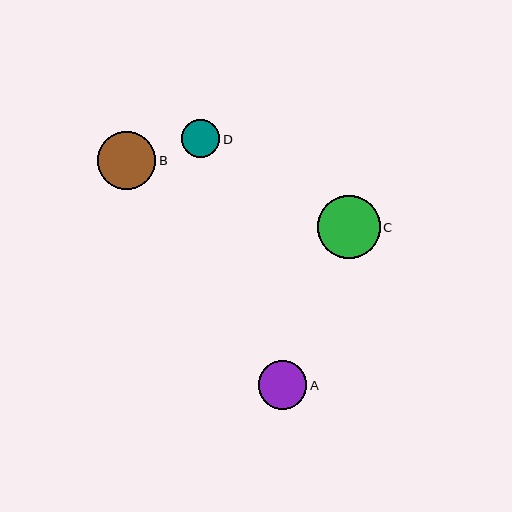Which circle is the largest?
Circle C is the largest with a size of approximately 63 pixels.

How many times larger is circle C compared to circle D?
Circle C is approximately 1.6 times the size of circle D.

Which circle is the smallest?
Circle D is the smallest with a size of approximately 38 pixels.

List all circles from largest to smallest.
From largest to smallest: C, B, A, D.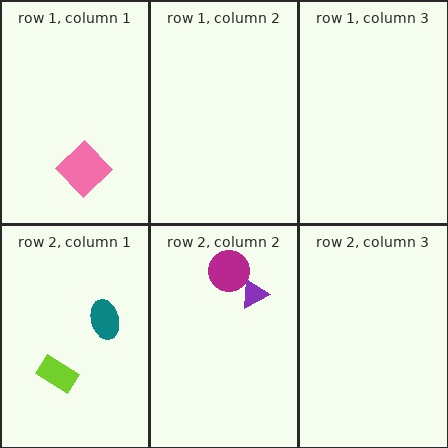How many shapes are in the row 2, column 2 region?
2.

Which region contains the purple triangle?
The row 2, column 2 region.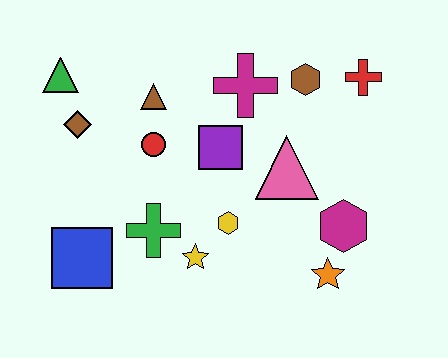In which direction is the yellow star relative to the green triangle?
The yellow star is below the green triangle.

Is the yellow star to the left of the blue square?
No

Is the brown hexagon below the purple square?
No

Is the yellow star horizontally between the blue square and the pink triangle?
Yes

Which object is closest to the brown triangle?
The red circle is closest to the brown triangle.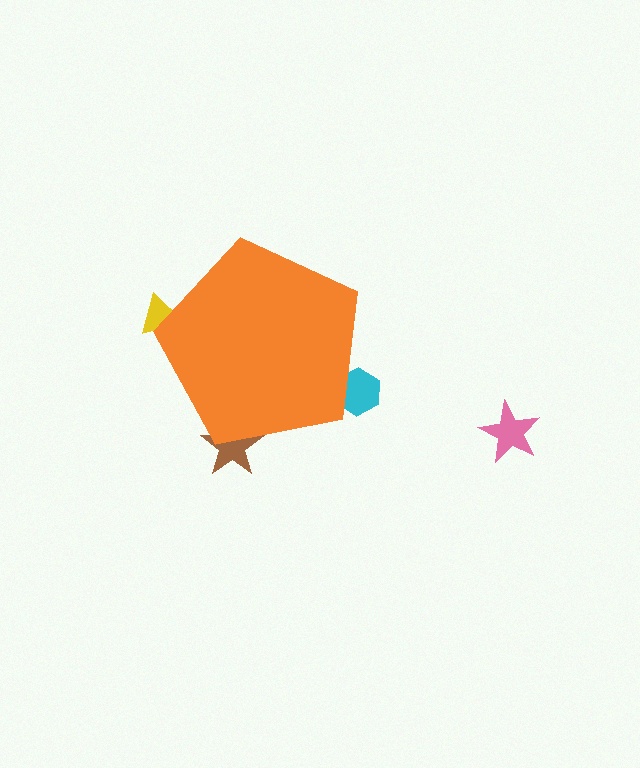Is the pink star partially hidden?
No, the pink star is fully visible.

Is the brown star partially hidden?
Yes, the brown star is partially hidden behind the orange pentagon.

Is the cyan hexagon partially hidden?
Yes, the cyan hexagon is partially hidden behind the orange pentagon.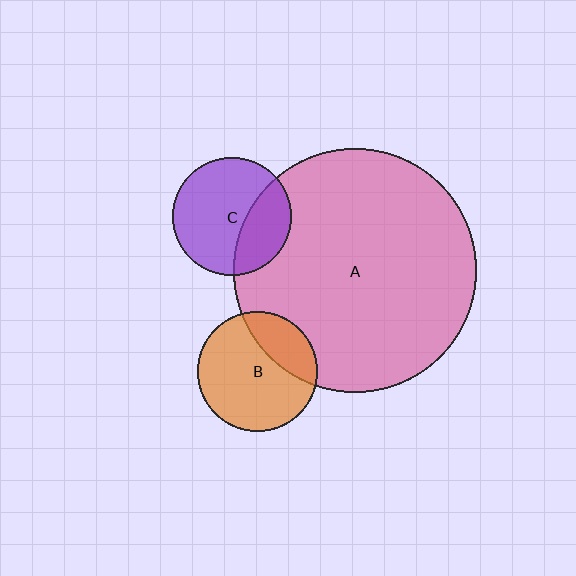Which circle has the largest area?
Circle A (pink).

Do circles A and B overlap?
Yes.